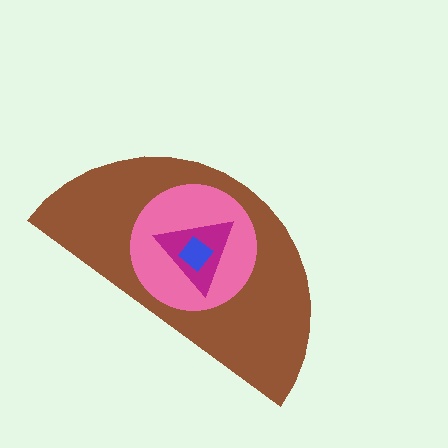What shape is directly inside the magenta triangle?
The blue diamond.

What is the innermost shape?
The blue diamond.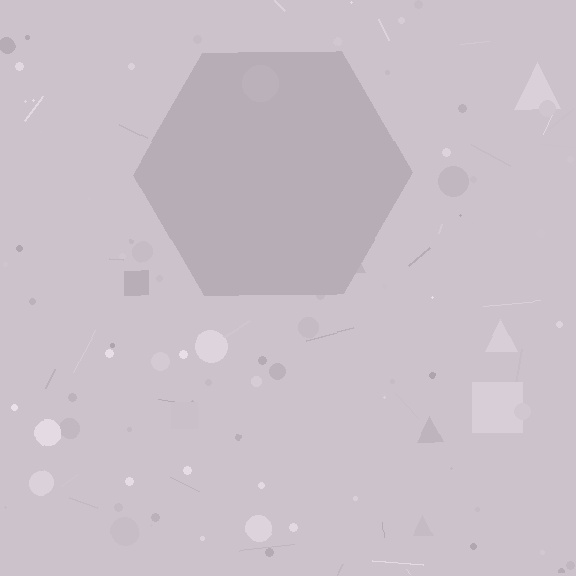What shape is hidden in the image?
A hexagon is hidden in the image.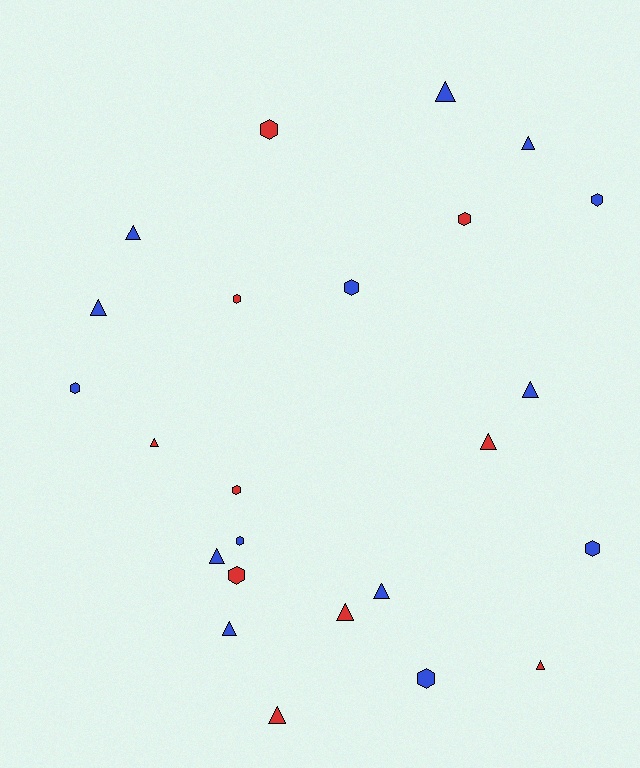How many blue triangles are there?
There are 8 blue triangles.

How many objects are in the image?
There are 24 objects.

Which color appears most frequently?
Blue, with 14 objects.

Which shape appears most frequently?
Triangle, with 13 objects.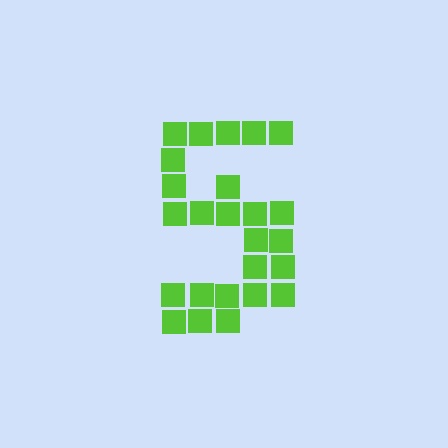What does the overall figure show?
The overall figure shows the digit 5.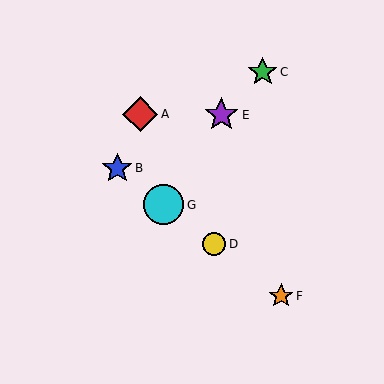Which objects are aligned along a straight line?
Objects B, D, F, G are aligned along a straight line.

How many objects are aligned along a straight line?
4 objects (B, D, F, G) are aligned along a straight line.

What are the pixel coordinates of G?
Object G is at (164, 205).